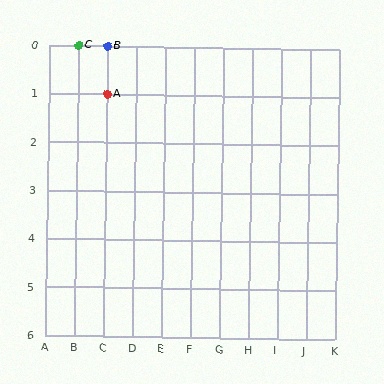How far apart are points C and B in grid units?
Points C and B are 1 column apart.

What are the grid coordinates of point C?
Point C is at grid coordinates (B, 0).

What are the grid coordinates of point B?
Point B is at grid coordinates (C, 0).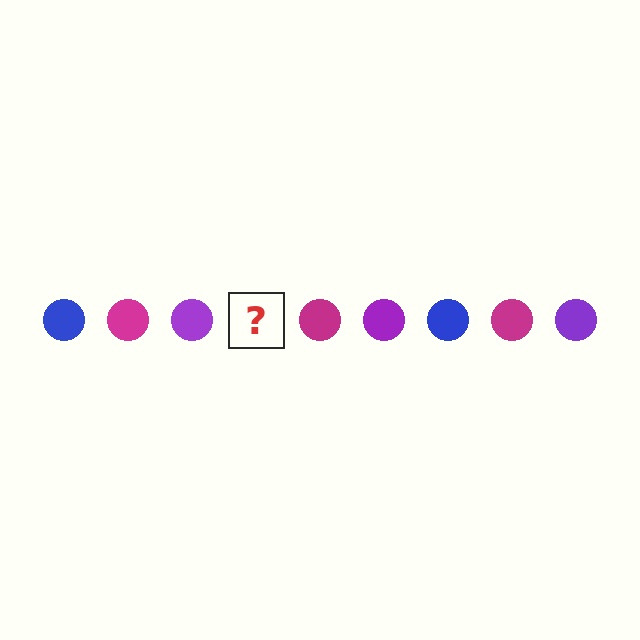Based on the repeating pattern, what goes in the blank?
The blank should be a blue circle.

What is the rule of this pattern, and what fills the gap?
The rule is that the pattern cycles through blue, magenta, purple circles. The gap should be filled with a blue circle.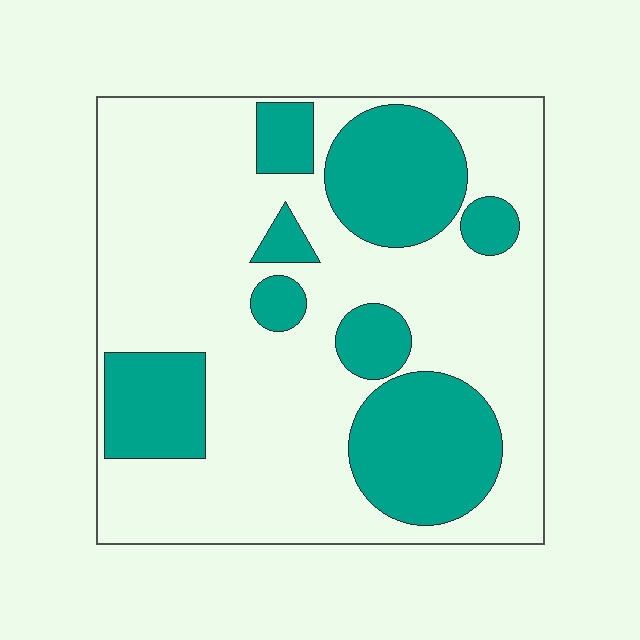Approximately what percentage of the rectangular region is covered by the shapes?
Approximately 30%.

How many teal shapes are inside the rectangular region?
8.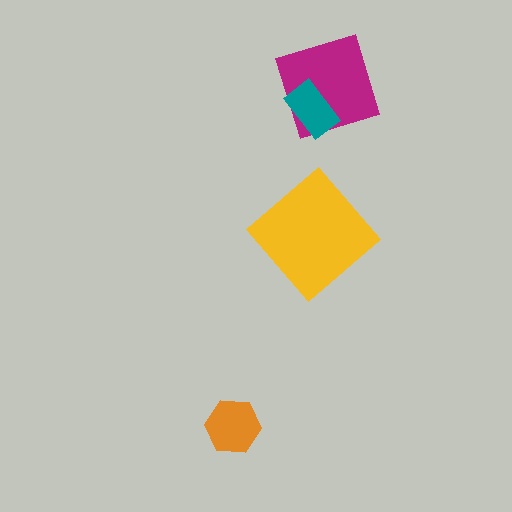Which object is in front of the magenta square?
The teal rectangle is in front of the magenta square.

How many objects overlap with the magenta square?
1 object overlaps with the magenta square.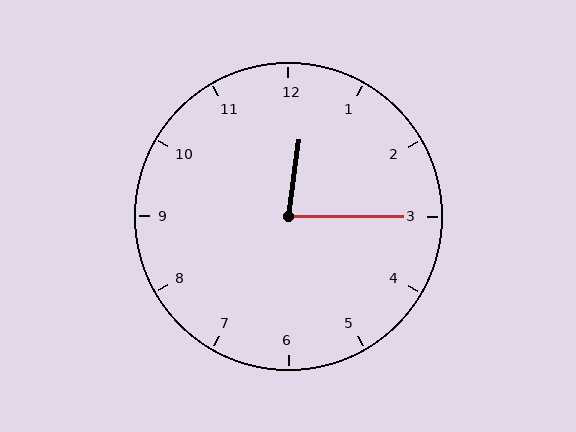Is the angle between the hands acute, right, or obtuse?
It is acute.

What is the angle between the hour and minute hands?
Approximately 82 degrees.